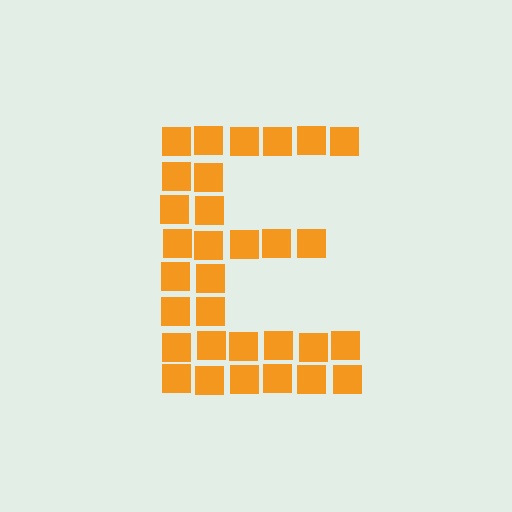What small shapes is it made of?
It is made of small squares.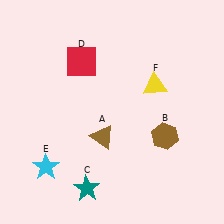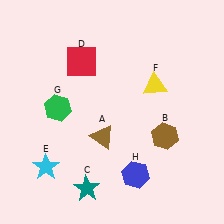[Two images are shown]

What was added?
A green hexagon (G), a blue hexagon (H) were added in Image 2.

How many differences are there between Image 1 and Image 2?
There are 2 differences between the two images.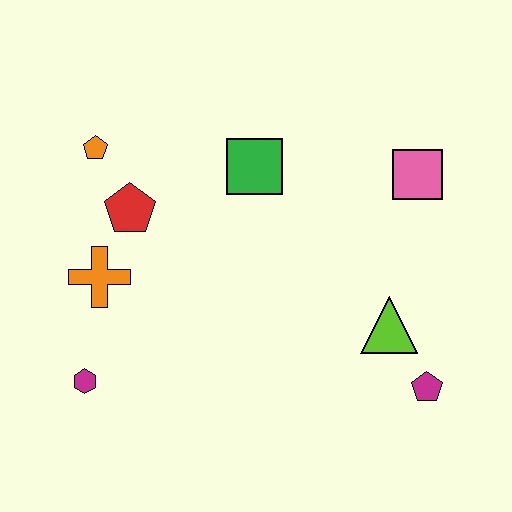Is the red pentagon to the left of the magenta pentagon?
Yes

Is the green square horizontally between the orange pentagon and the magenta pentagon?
Yes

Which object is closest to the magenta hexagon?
The orange cross is closest to the magenta hexagon.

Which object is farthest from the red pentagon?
The magenta pentagon is farthest from the red pentagon.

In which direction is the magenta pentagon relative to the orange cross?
The magenta pentagon is to the right of the orange cross.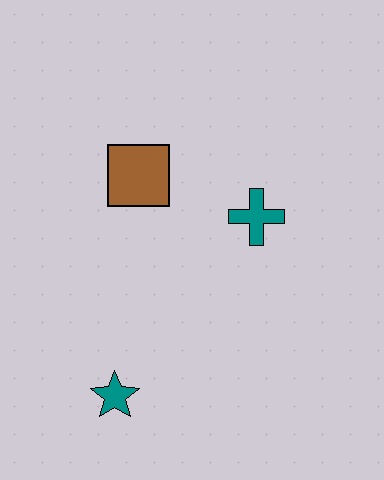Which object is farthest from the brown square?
The teal star is farthest from the brown square.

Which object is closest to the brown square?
The teal cross is closest to the brown square.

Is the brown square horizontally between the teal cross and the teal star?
Yes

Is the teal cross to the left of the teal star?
No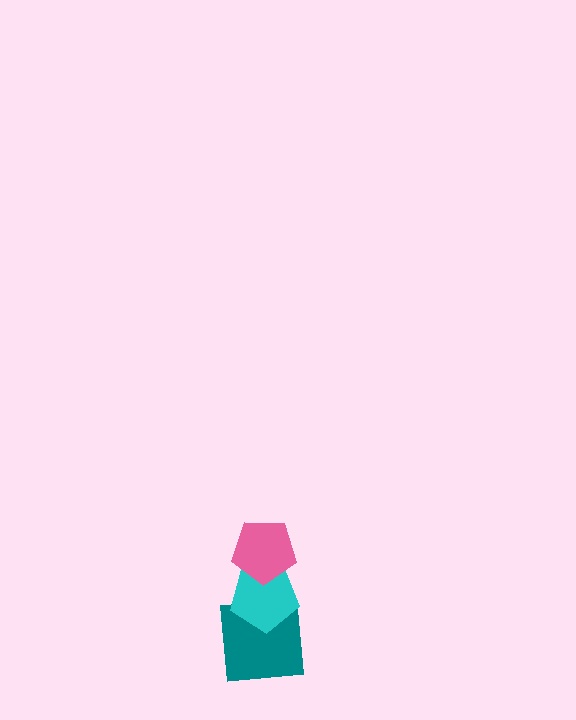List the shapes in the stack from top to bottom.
From top to bottom: the pink pentagon, the cyan pentagon, the teal square.